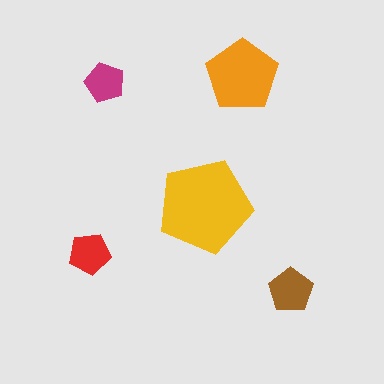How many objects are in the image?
There are 5 objects in the image.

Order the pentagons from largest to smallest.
the yellow one, the orange one, the brown one, the red one, the magenta one.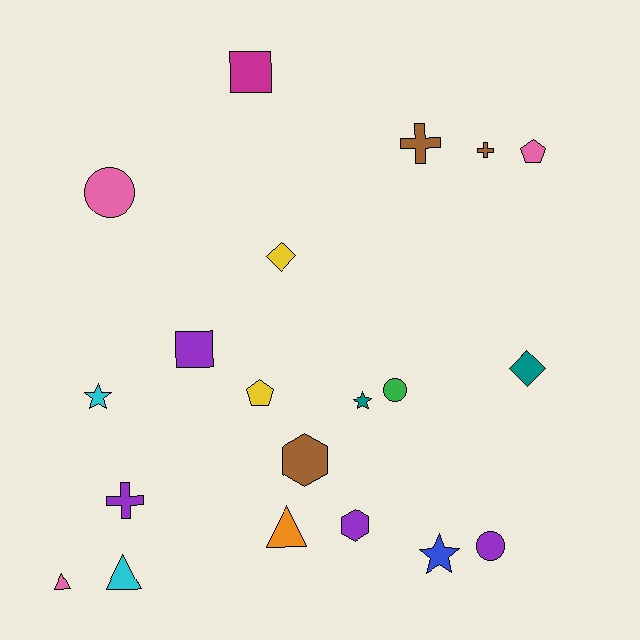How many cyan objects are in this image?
There are 2 cyan objects.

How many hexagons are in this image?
There are 2 hexagons.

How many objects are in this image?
There are 20 objects.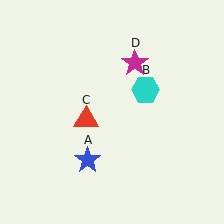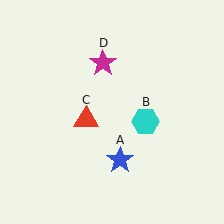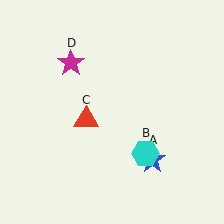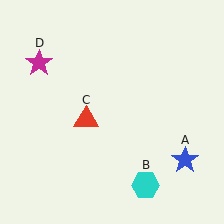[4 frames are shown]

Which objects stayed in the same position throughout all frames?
Red triangle (object C) remained stationary.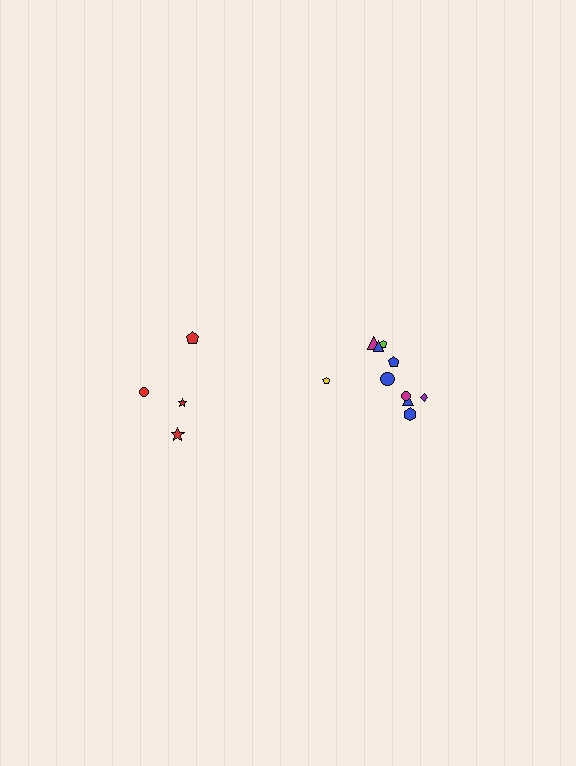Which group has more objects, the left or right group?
The right group.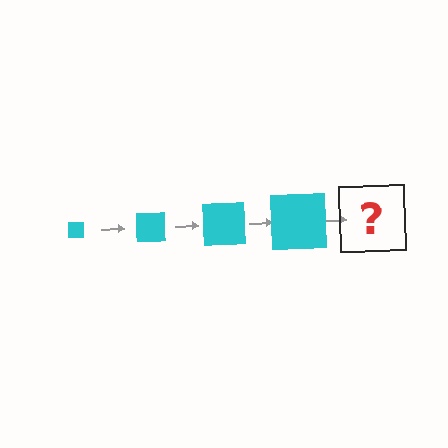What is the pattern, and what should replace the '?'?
The pattern is that the square gets progressively larger each step. The '?' should be a cyan square, larger than the previous one.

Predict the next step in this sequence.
The next step is a cyan square, larger than the previous one.